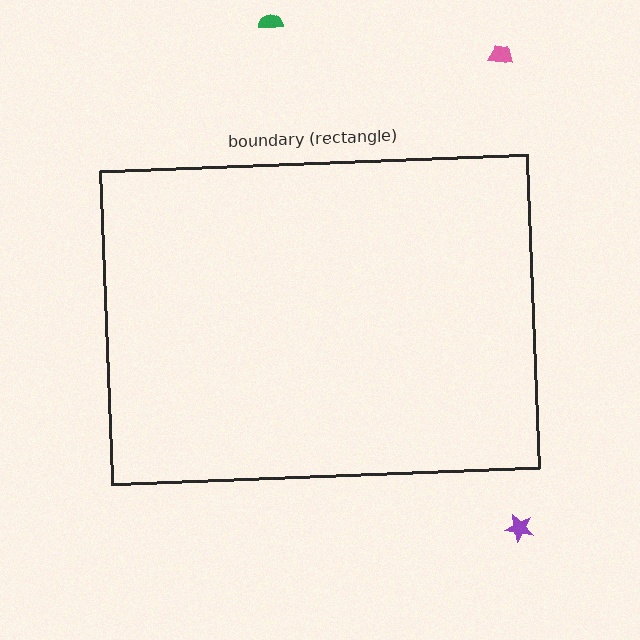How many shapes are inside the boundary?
0 inside, 3 outside.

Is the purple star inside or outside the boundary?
Outside.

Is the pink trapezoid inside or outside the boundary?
Outside.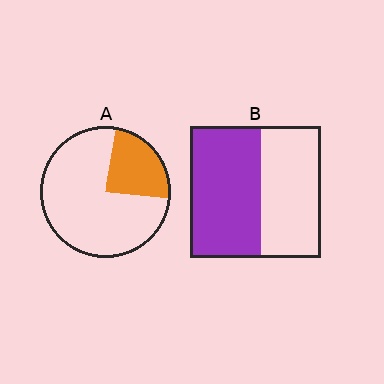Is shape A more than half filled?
No.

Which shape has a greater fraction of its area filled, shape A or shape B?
Shape B.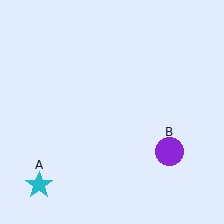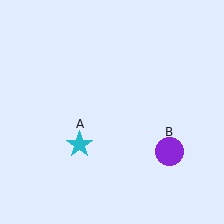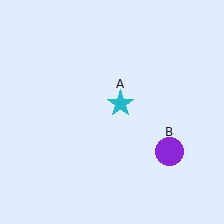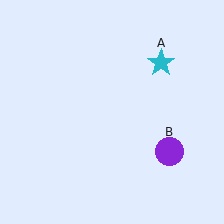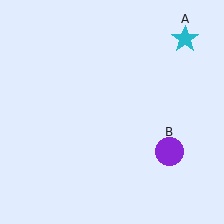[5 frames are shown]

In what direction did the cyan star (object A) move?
The cyan star (object A) moved up and to the right.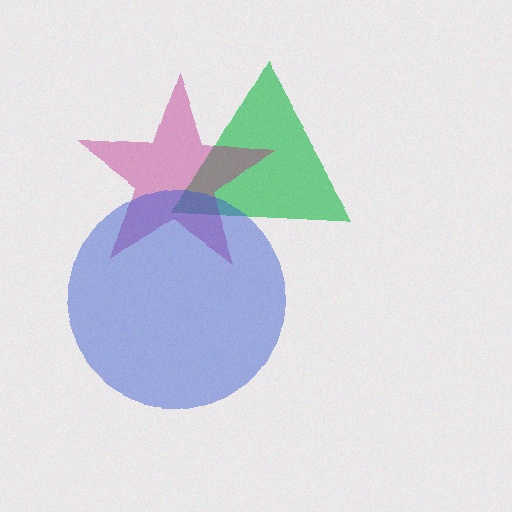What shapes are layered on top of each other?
The layered shapes are: a green triangle, a magenta star, a blue circle.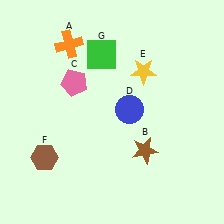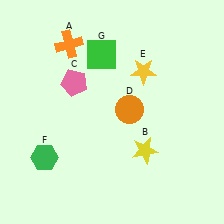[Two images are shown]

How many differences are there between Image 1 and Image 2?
There are 3 differences between the two images.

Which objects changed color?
B changed from brown to yellow. D changed from blue to orange. F changed from brown to green.